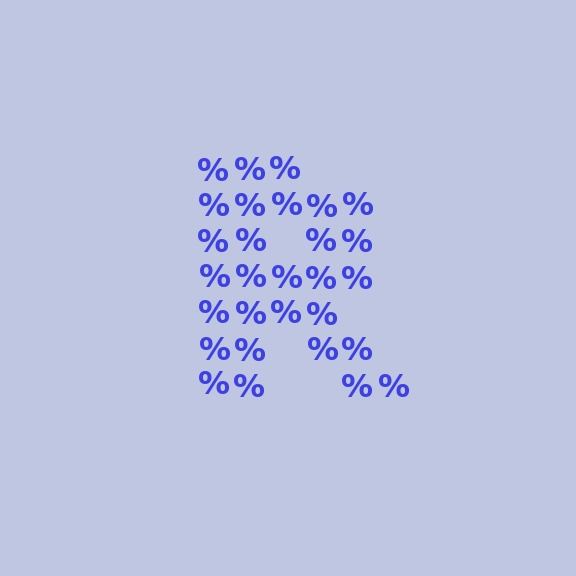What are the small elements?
The small elements are percent signs.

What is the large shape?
The large shape is the letter R.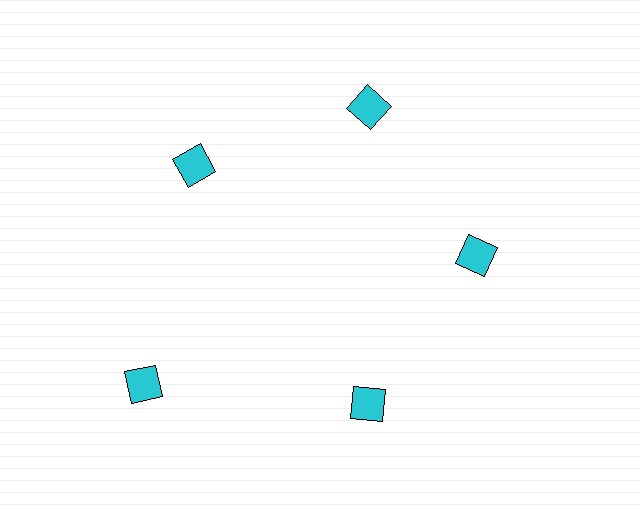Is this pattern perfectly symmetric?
No. The 5 cyan diamonds are arranged in a ring, but one element near the 8 o'clock position is pushed outward from the center, breaking the 5-fold rotational symmetry.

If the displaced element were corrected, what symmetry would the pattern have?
It would have 5-fold rotational symmetry — the pattern would map onto itself every 72 degrees.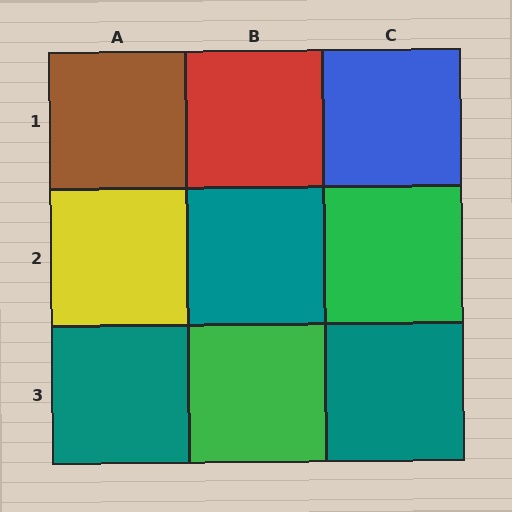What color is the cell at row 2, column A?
Yellow.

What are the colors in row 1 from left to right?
Brown, red, blue.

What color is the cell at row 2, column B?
Teal.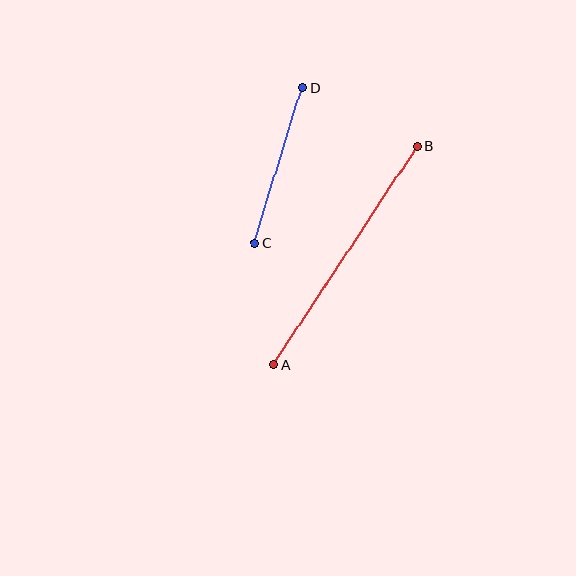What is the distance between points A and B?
The distance is approximately 261 pixels.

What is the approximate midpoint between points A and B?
The midpoint is at approximately (345, 255) pixels.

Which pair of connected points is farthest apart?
Points A and B are farthest apart.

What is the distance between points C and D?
The distance is approximately 162 pixels.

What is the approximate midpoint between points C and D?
The midpoint is at approximately (279, 165) pixels.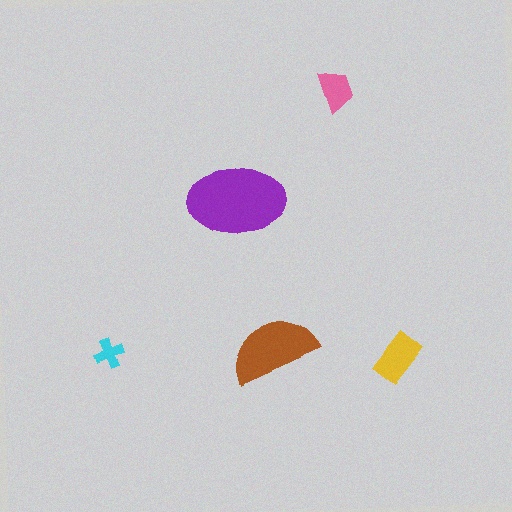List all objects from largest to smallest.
The purple ellipse, the brown semicircle, the yellow rectangle, the pink trapezoid, the cyan cross.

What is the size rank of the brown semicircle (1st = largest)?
2nd.